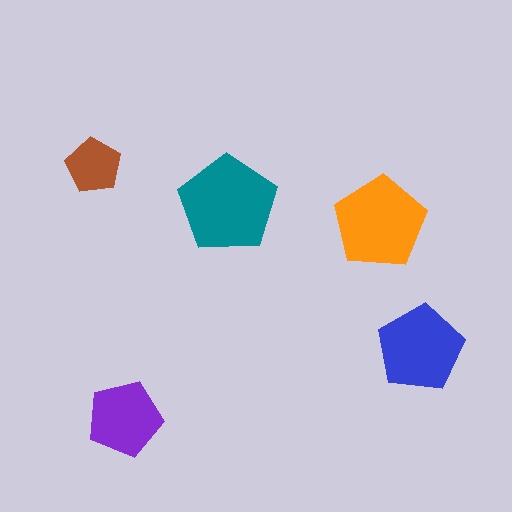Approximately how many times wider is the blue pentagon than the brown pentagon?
About 1.5 times wider.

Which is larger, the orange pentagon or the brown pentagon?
The orange one.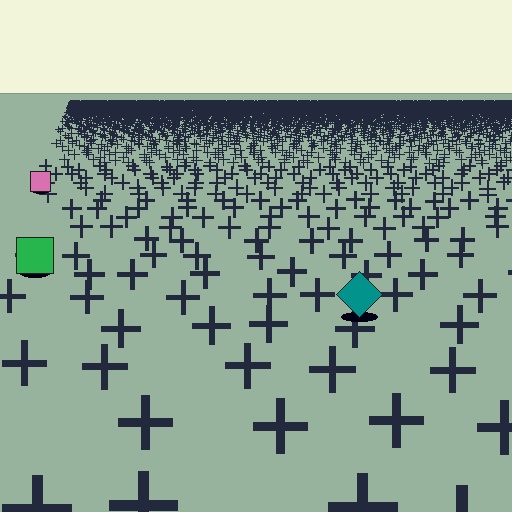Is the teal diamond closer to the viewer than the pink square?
Yes. The teal diamond is closer — you can tell from the texture gradient: the ground texture is coarser near it.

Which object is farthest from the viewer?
The pink square is farthest from the viewer. It appears smaller and the ground texture around it is denser.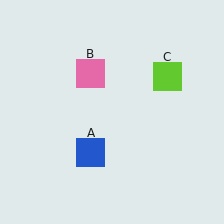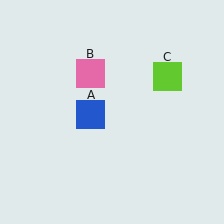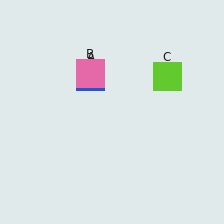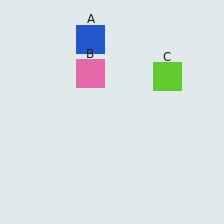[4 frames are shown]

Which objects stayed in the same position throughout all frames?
Pink square (object B) and lime square (object C) remained stationary.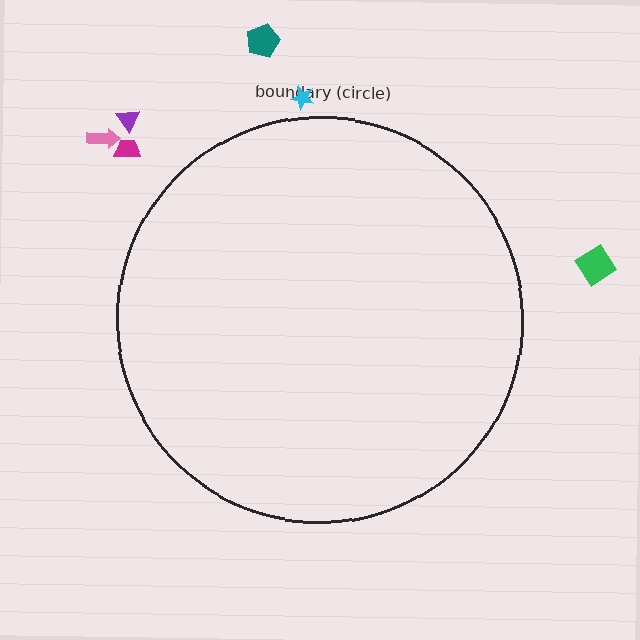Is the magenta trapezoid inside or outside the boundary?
Outside.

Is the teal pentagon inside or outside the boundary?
Outside.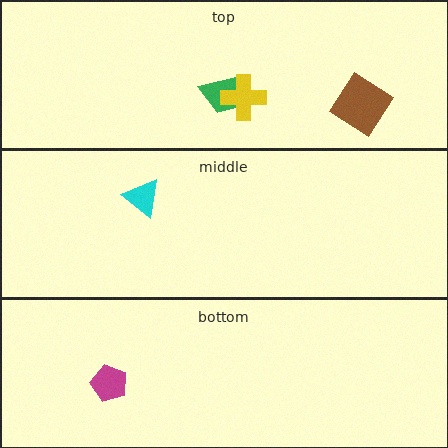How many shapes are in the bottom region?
1.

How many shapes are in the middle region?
1.